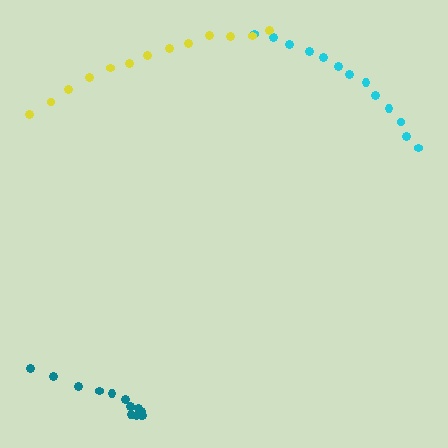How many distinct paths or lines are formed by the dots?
There are 3 distinct paths.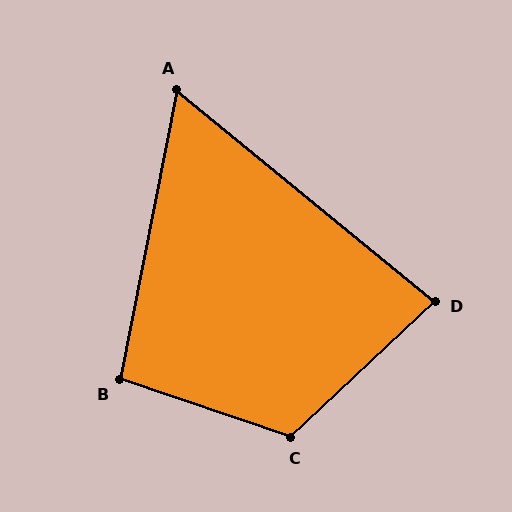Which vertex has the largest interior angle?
C, at approximately 118 degrees.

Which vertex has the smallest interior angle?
A, at approximately 62 degrees.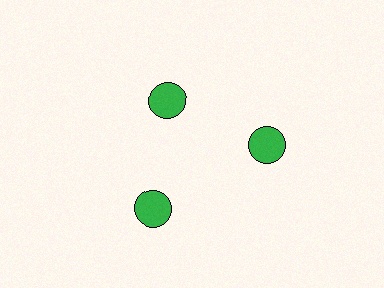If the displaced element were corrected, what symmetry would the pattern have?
It would have 3-fold rotational symmetry — the pattern would map onto itself every 120 degrees.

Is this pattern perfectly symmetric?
No. The 3 green circles are arranged in a ring, but one element near the 11 o'clock position is pulled inward toward the center, breaking the 3-fold rotational symmetry.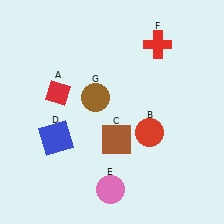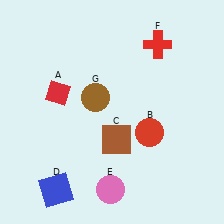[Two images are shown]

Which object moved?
The blue square (D) moved down.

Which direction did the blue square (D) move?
The blue square (D) moved down.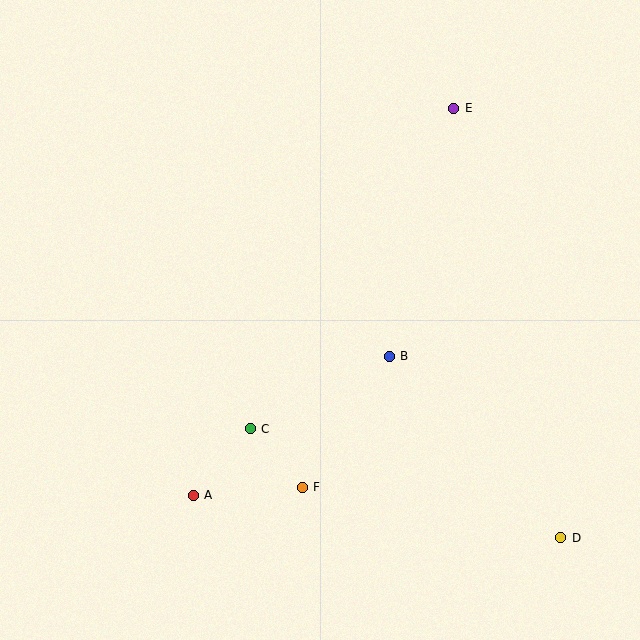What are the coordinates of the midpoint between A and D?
The midpoint between A and D is at (377, 516).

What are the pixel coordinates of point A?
Point A is at (193, 495).